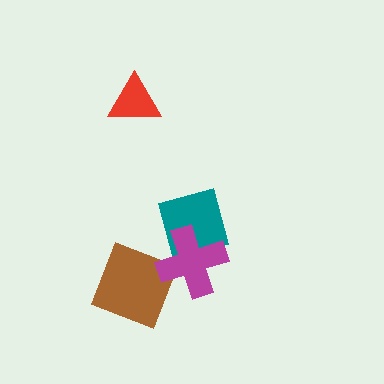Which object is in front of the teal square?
The magenta cross is in front of the teal square.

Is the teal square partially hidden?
Yes, it is partially covered by another shape.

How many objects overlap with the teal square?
1 object overlaps with the teal square.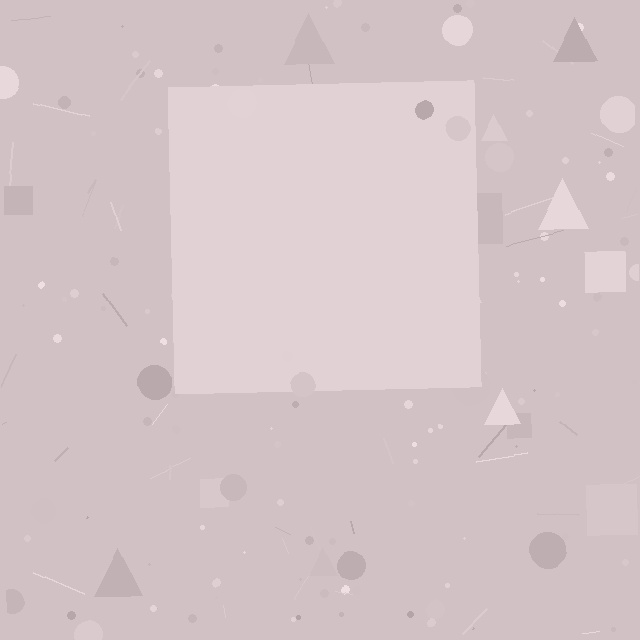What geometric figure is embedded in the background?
A square is embedded in the background.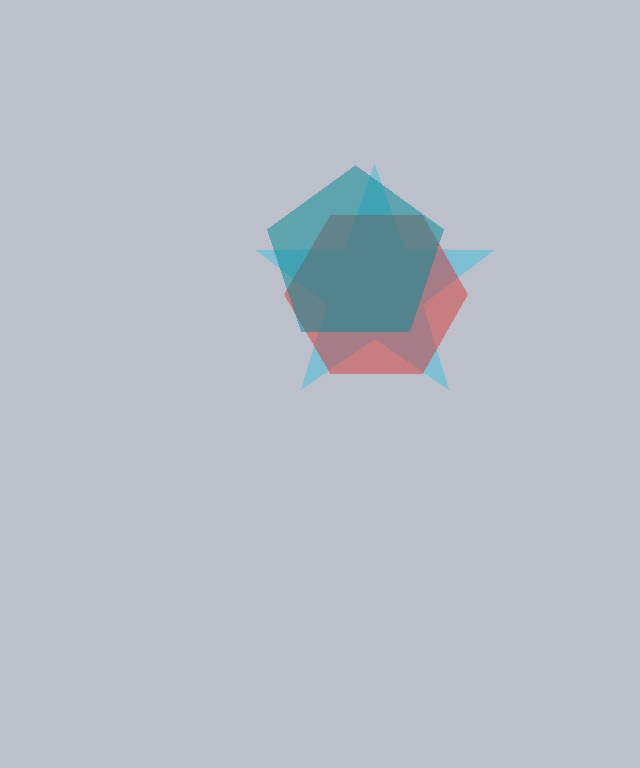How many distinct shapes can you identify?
There are 3 distinct shapes: a cyan star, a red hexagon, a teal pentagon.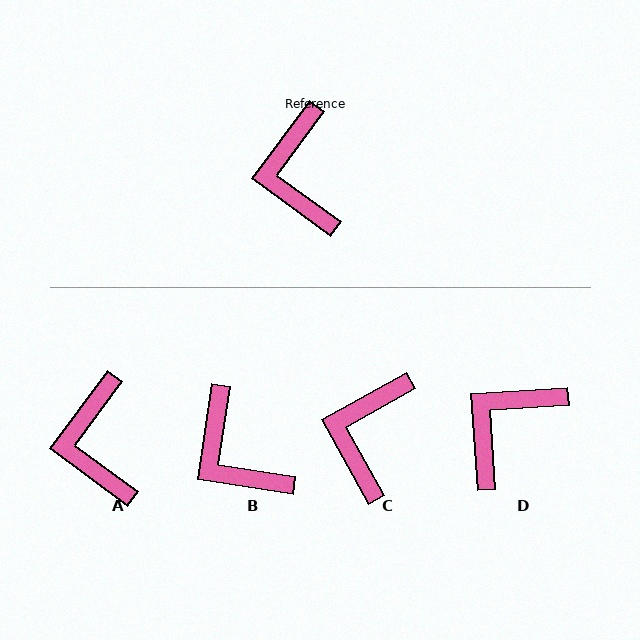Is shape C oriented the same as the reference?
No, it is off by about 24 degrees.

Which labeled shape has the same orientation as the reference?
A.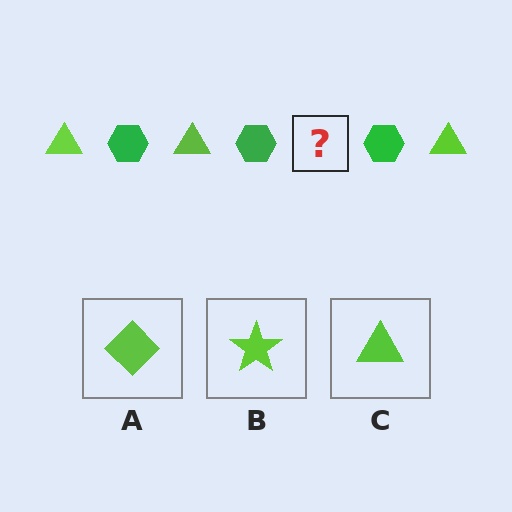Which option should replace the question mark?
Option C.